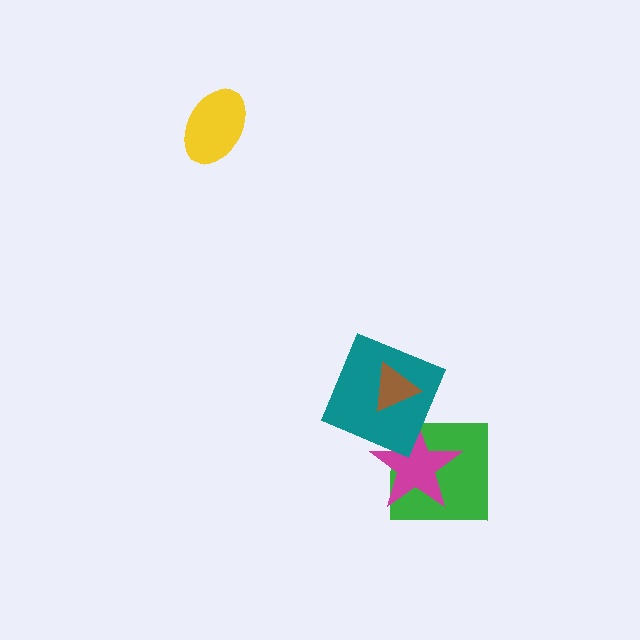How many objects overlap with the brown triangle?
1 object overlaps with the brown triangle.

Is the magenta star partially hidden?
Yes, it is partially covered by another shape.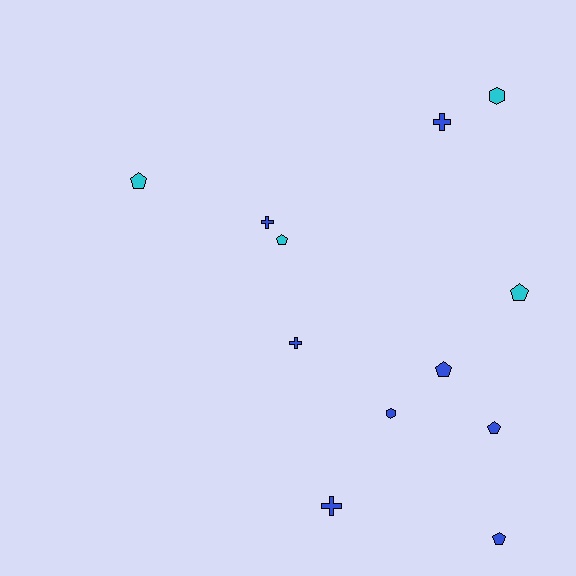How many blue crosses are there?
There are 4 blue crosses.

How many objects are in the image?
There are 12 objects.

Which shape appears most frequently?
Pentagon, with 6 objects.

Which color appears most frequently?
Blue, with 8 objects.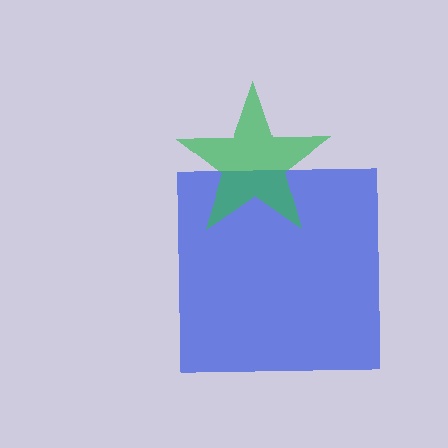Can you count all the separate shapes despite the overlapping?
Yes, there are 2 separate shapes.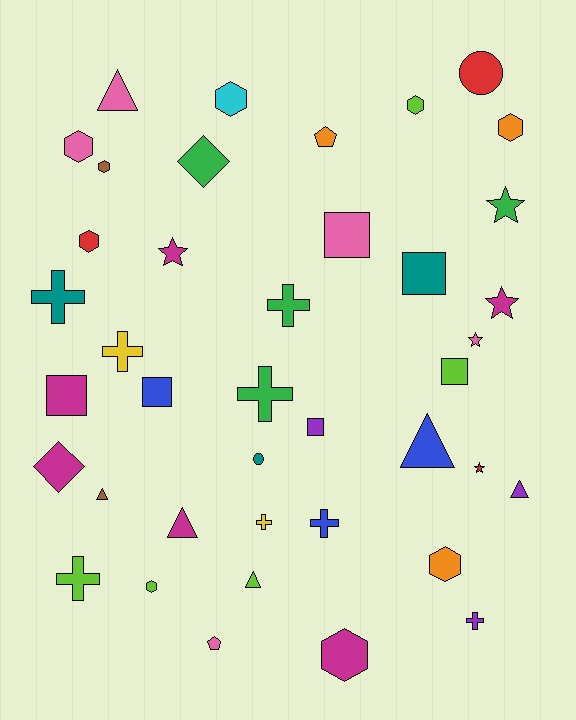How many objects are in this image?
There are 40 objects.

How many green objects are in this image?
There are 4 green objects.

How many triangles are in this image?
There are 6 triangles.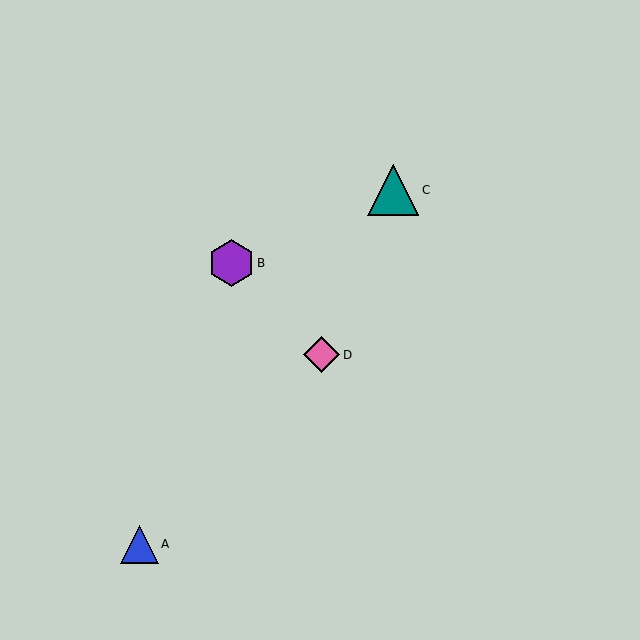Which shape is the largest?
The teal triangle (labeled C) is the largest.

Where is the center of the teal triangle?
The center of the teal triangle is at (393, 190).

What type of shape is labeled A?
Shape A is a blue triangle.